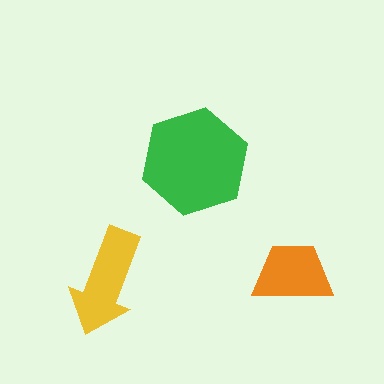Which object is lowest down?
The yellow arrow is bottommost.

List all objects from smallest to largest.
The orange trapezoid, the yellow arrow, the green hexagon.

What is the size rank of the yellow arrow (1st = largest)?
2nd.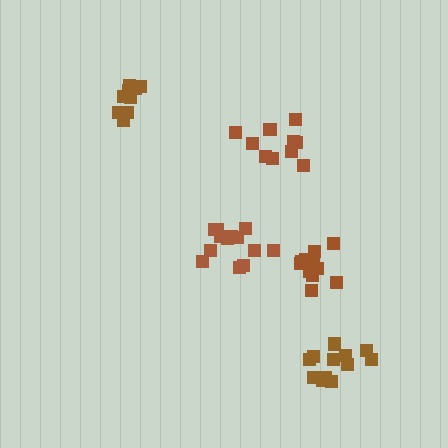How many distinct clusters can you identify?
There are 5 distinct clusters.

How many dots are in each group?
Group 1: 12 dots, Group 2: 13 dots, Group 3: 12 dots, Group 4: 9 dots, Group 5: 10 dots (56 total).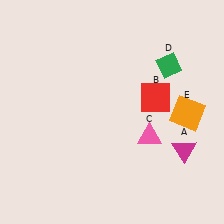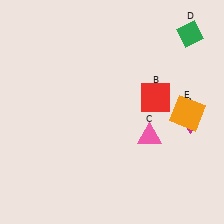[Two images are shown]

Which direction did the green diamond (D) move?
The green diamond (D) moved up.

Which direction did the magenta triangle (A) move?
The magenta triangle (A) moved up.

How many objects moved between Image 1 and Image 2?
2 objects moved between the two images.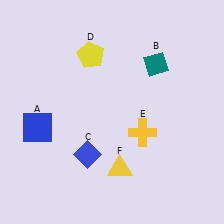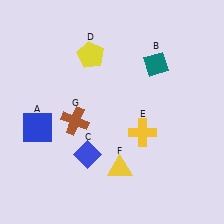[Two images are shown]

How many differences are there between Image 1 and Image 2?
There is 1 difference between the two images.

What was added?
A brown cross (G) was added in Image 2.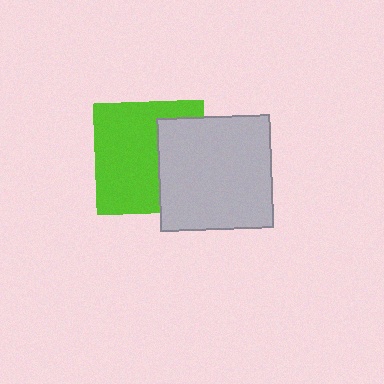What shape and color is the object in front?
The object in front is a light gray square.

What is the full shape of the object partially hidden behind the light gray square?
The partially hidden object is a lime square.